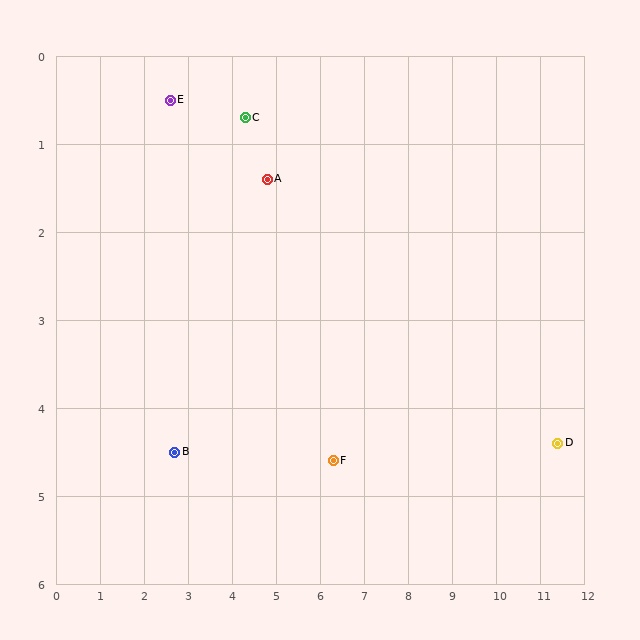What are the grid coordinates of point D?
Point D is at approximately (11.4, 4.4).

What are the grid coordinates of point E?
Point E is at approximately (2.6, 0.5).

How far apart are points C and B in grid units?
Points C and B are about 4.1 grid units apart.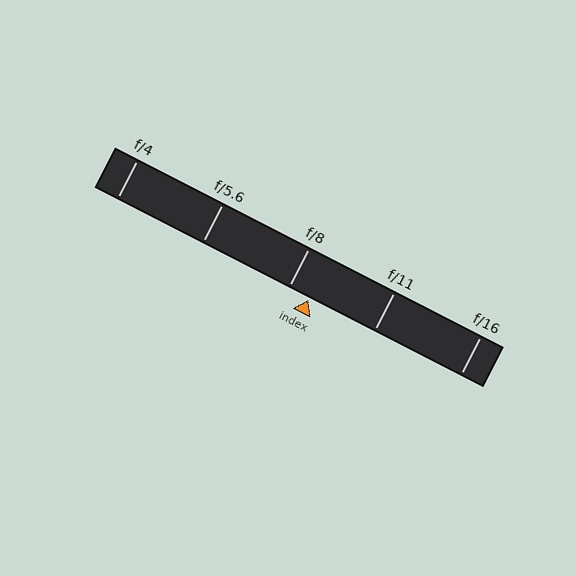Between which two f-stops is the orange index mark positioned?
The index mark is between f/8 and f/11.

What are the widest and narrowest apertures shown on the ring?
The widest aperture shown is f/4 and the narrowest is f/16.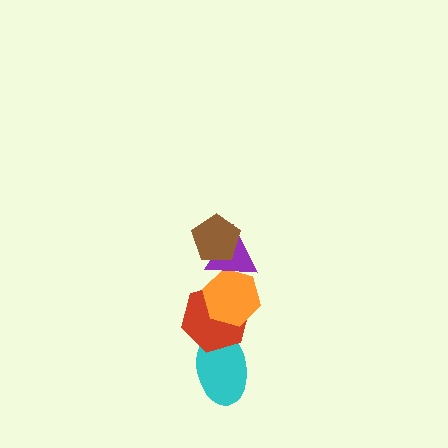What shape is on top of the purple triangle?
The brown pentagon is on top of the purple triangle.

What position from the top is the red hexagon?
The red hexagon is 4th from the top.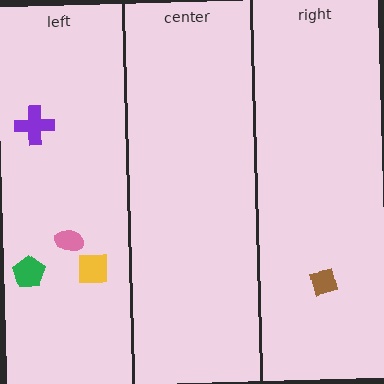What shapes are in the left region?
The green pentagon, the pink ellipse, the purple cross, the yellow square.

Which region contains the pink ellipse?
The left region.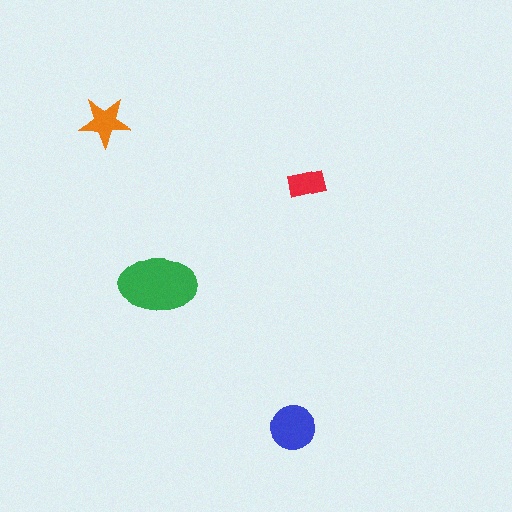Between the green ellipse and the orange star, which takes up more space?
The green ellipse.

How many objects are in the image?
There are 4 objects in the image.